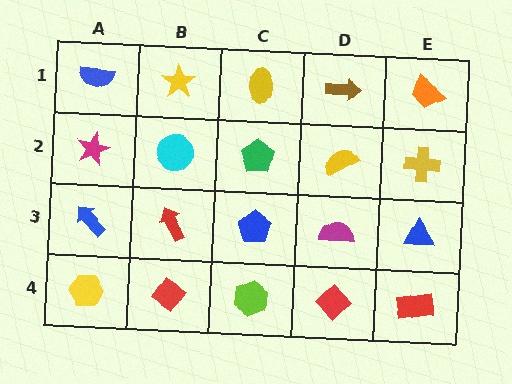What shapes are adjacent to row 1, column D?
A yellow semicircle (row 2, column D), a yellow ellipse (row 1, column C), an orange trapezoid (row 1, column E).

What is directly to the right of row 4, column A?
A red diamond.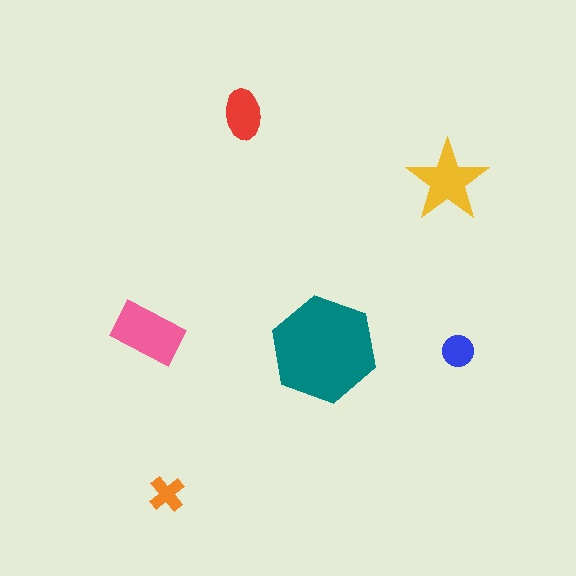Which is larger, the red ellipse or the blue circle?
The red ellipse.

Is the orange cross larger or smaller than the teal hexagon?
Smaller.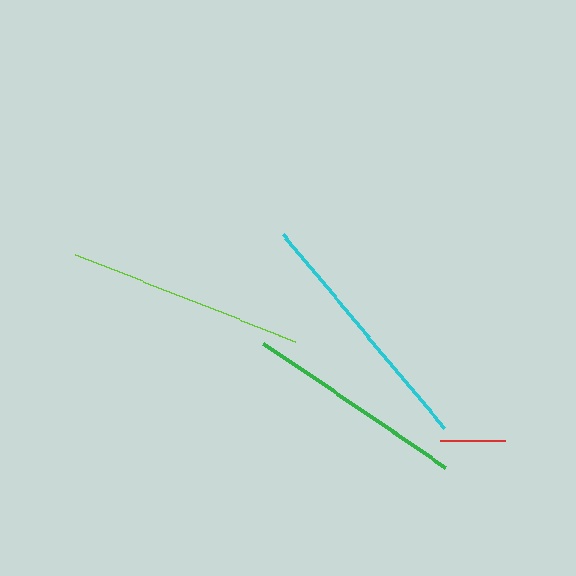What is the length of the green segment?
The green segment is approximately 220 pixels long.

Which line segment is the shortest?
The red line is the shortest at approximately 65 pixels.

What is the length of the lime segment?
The lime segment is approximately 237 pixels long.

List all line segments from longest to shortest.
From longest to shortest: cyan, lime, green, red.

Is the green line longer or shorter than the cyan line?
The cyan line is longer than the green line.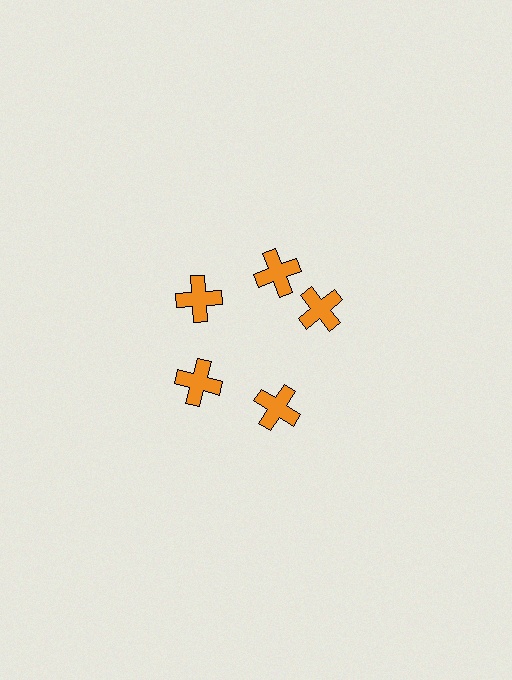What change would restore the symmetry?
The symmetry would be restored by rotating it back into even spacing with its neighbors so that all 5 crosses sit at equal angles and equal distance from the center.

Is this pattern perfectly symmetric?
No. The 5 orange crosses are arranged in a ring, but one element near the 3 o'clock position is rotated out of alignment along the ring, breaking the 5-fold rotational symmetry.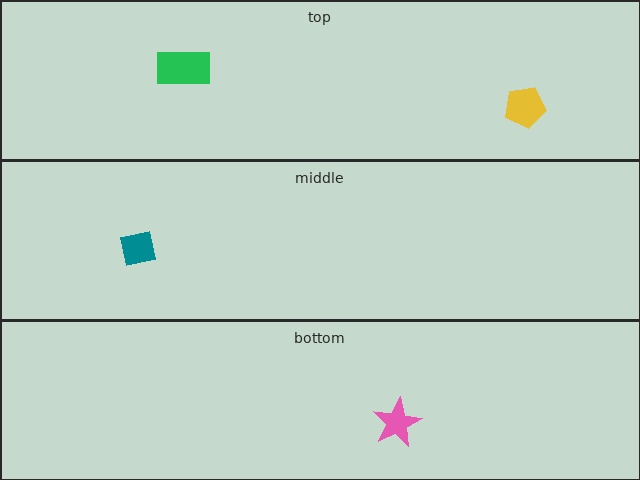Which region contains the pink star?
The bottom region.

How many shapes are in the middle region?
1.